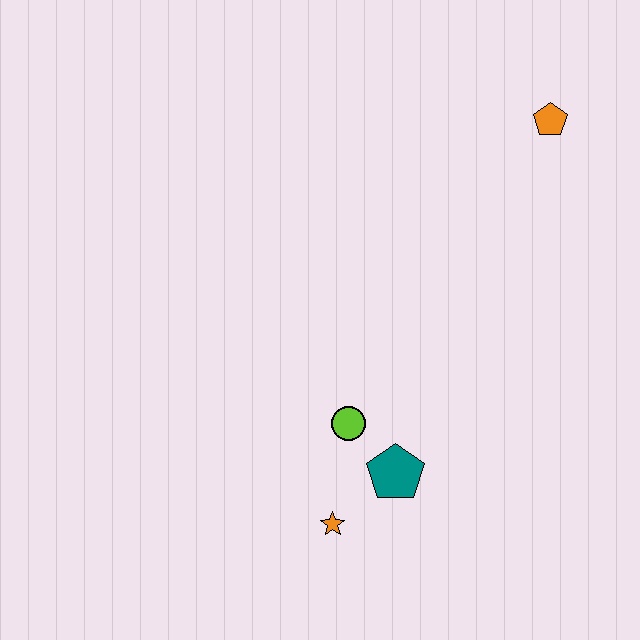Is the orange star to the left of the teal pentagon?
Yes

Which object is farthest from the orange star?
The orange pentagon is farthest from the orange star.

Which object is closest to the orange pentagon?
The lime circle is closest to the orange pentagon.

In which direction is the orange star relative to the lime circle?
The orange star is below the lime circle.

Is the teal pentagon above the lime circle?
No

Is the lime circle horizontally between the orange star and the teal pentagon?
Yes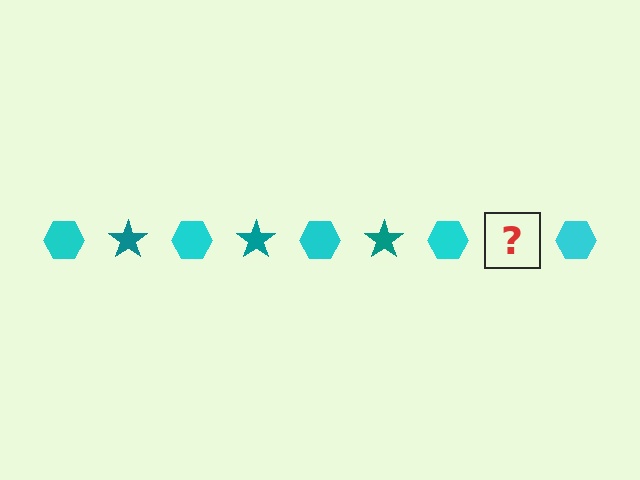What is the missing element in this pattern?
The missing element is a teal star.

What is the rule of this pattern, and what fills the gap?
The rule is that the pattern alternates between cyan hexagon and teal star. The gap should be filled with a teal star.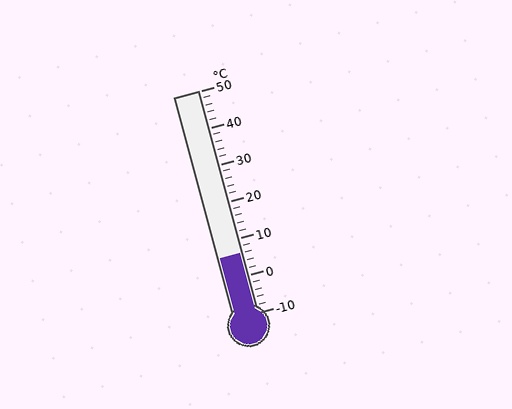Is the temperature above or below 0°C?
The temperature is above 0°C.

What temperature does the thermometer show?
The thermometer shows approximately 6°C.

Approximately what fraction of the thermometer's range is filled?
The thermometer is filled to approximately 25% of its range.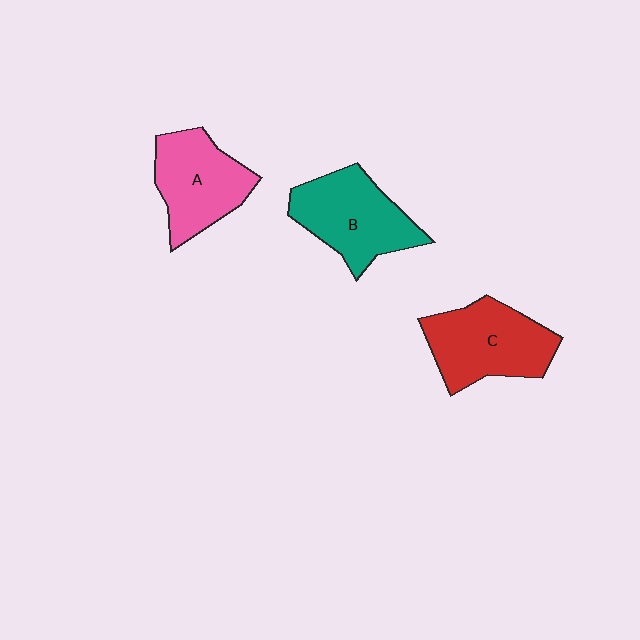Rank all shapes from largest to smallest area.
From largest to smallest: C (red), B (teal), A (pink).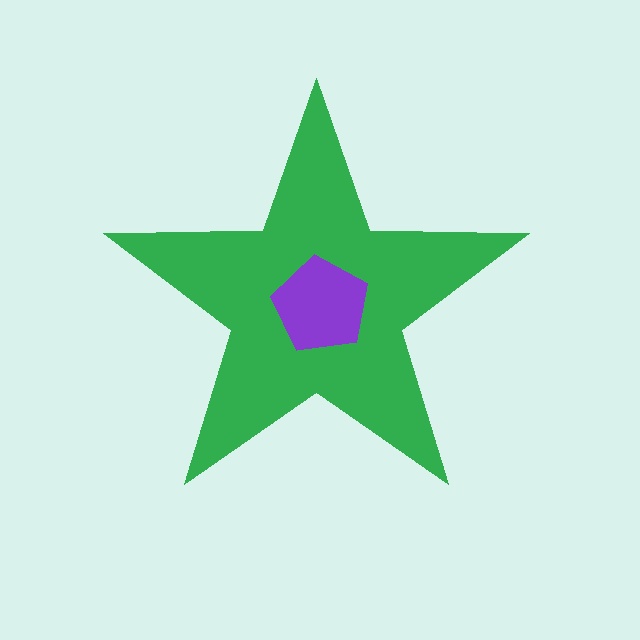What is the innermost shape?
The purple pentagon.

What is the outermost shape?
The green star.